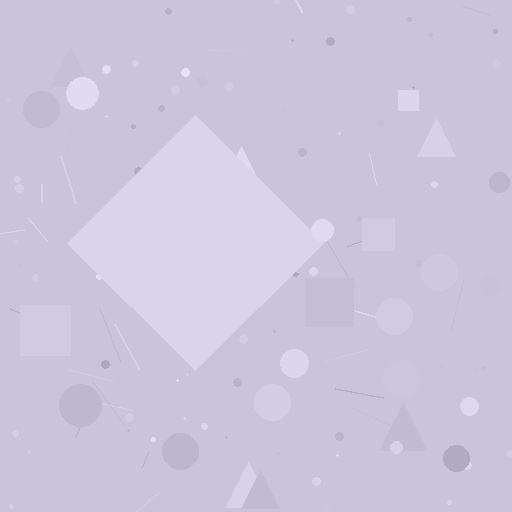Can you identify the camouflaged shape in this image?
The camouflaged shape is a diamond.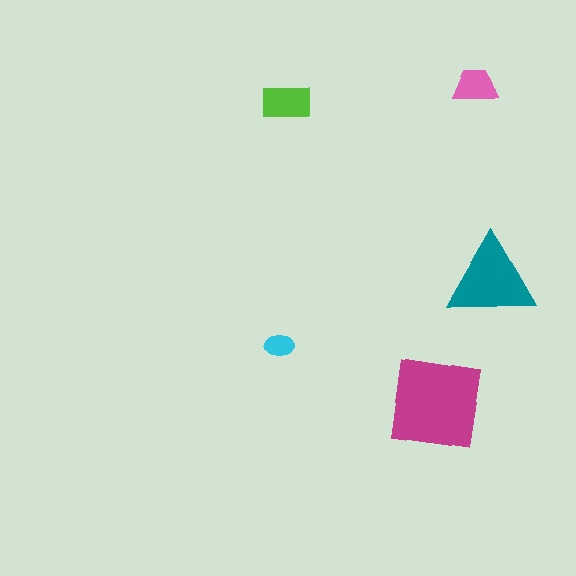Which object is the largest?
The magenta square.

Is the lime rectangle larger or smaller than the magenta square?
Smaller.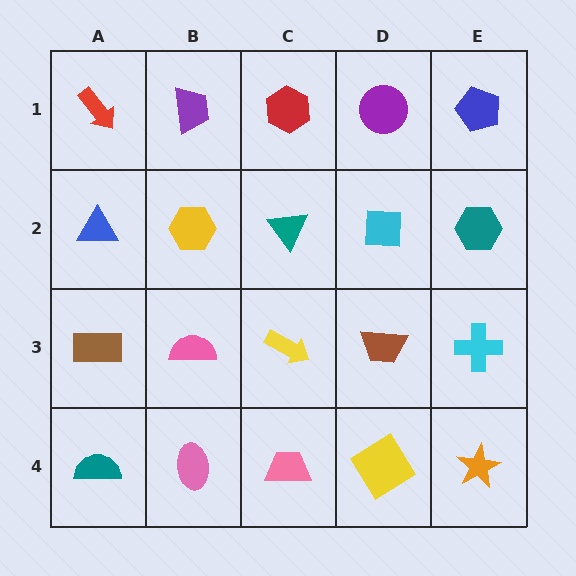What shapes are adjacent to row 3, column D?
A cyan square (row 2, column D), a yellow diamond (row 4, column D), a yellow arrow (row 3, column C), a cyan cross (row 3, column E).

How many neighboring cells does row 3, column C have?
4.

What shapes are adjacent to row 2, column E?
A blue pentagon (row 1, column E), a cyan cross (row 3, column E), a cyan square (row 2, column D).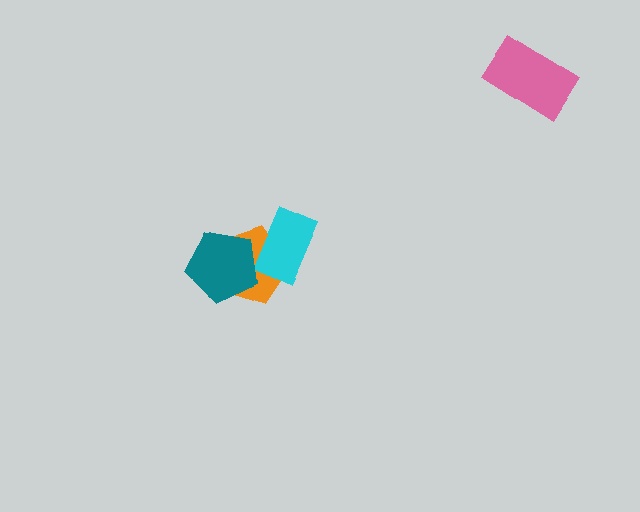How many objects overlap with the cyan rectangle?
1 object overlaps with the cyan rectangle.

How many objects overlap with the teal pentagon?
1 object overlaps with the teal pentagon.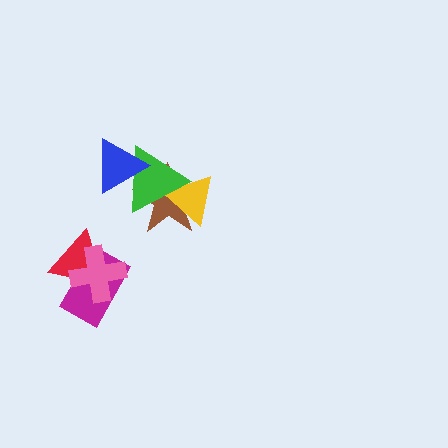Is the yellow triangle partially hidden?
Yes, it is partially covered by another shape.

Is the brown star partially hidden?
Yes, it is partially covered by another shape.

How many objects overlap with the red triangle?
2 objects overlap with the red triangle.